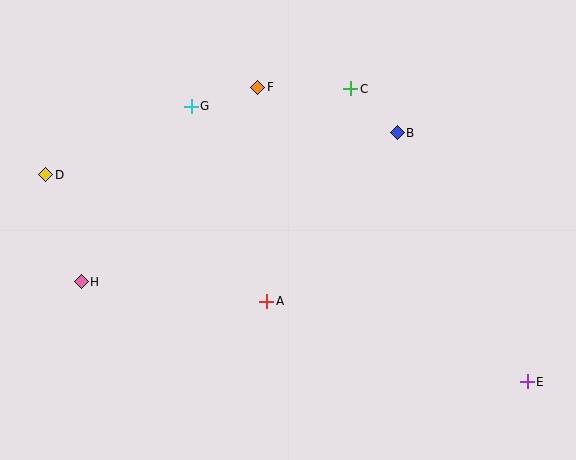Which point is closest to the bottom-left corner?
Point H is closest to the bottom-left corner.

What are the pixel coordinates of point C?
Point C is at (351, 89).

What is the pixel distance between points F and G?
The distance between F and G is 69 pixels.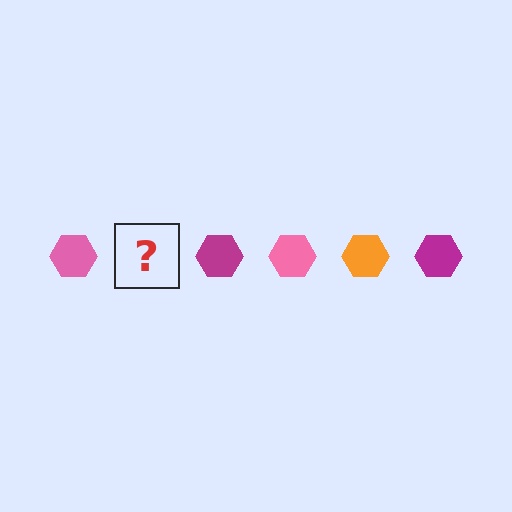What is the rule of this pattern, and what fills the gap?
The rule is that the pattern cycles through pink, orange, magenta hexagons. The gap should be filled with an orange hexagon.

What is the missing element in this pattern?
The missing element is an orange hexagon.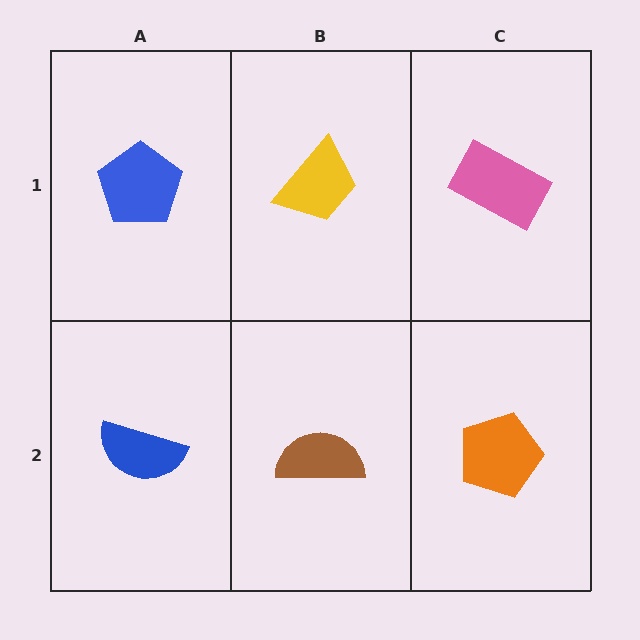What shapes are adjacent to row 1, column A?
A blue semicircle (row 2, column A), a yellow trapezoid (row 1, column B).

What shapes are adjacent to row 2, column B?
A yellow trapezoid (row 1, column B), a blue semicircle (row 2, column A), an orange pentagon (row 2, column C).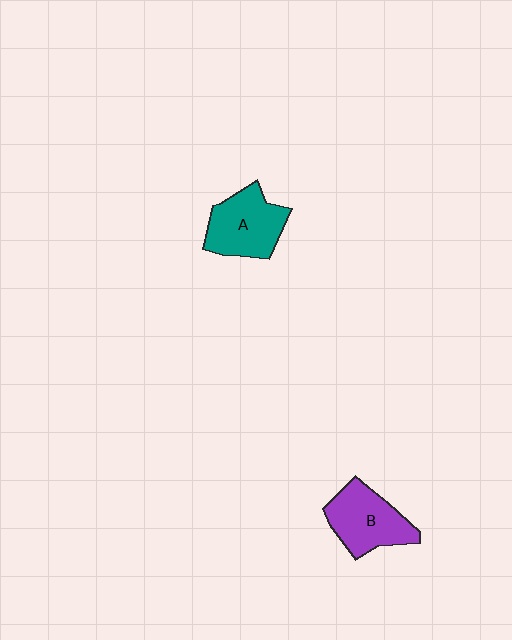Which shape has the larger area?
Shape B (purple).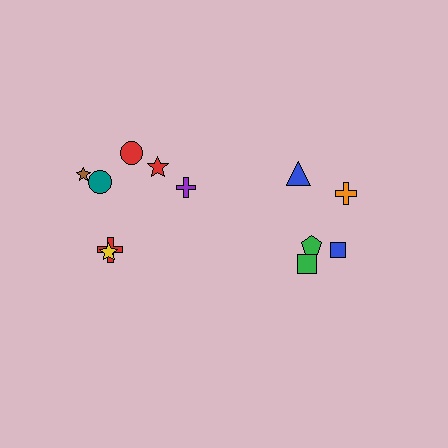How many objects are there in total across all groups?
There are 12 objects.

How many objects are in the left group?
There are 7 objects.